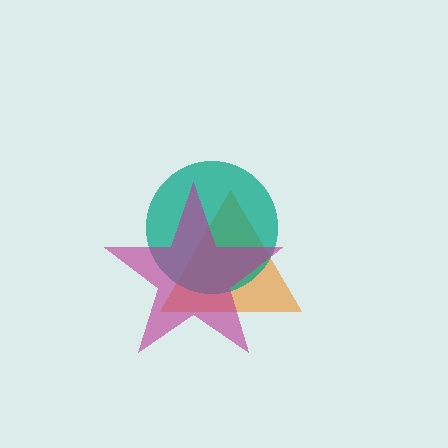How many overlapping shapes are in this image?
There are 3 overlapping shapes in the image.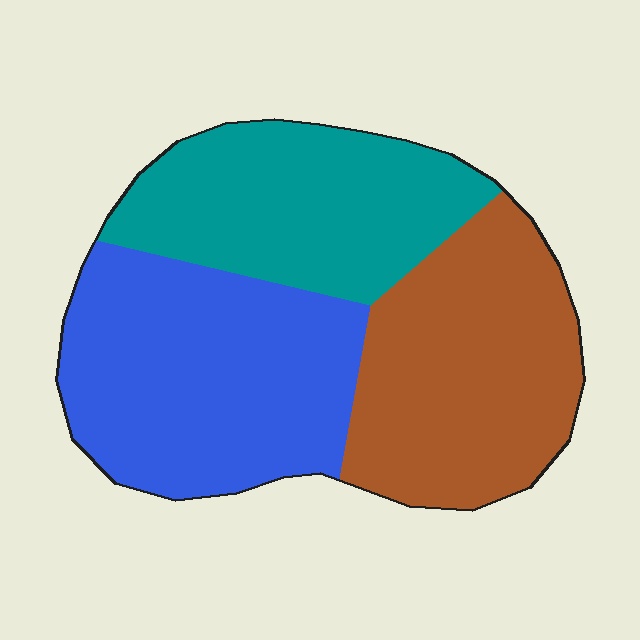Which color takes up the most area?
Blue, at roughly 35%.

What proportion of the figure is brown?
Brown covers around 35% of the figure.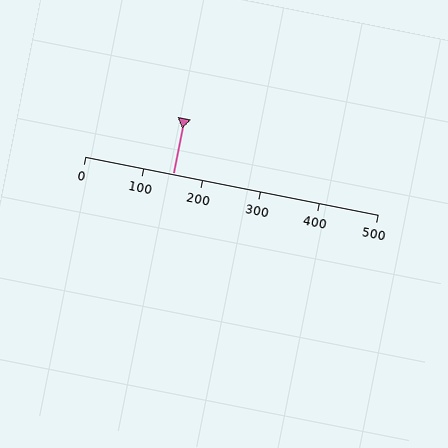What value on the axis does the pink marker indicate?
The marker indicates approximately 150.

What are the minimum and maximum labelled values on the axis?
The axis runs from 0 to 500.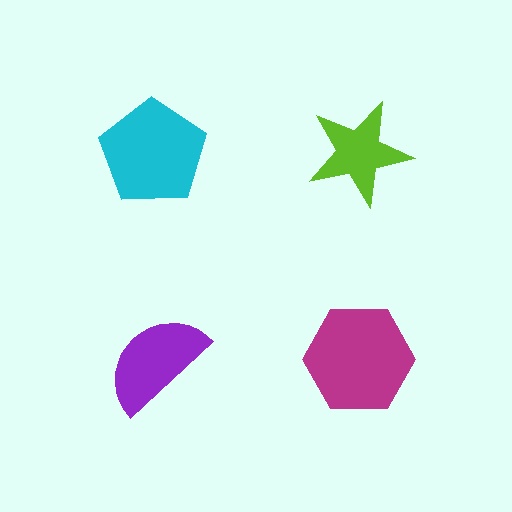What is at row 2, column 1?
A purple semicircle.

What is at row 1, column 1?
A cyan pentagon.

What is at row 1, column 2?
A lime star.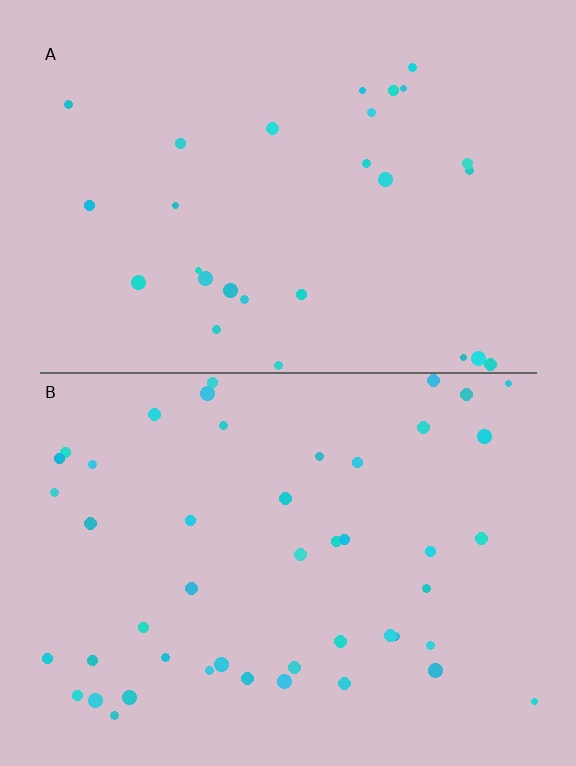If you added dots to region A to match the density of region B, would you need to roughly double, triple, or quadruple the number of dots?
Approximately double.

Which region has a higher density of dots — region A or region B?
B (the bottom).